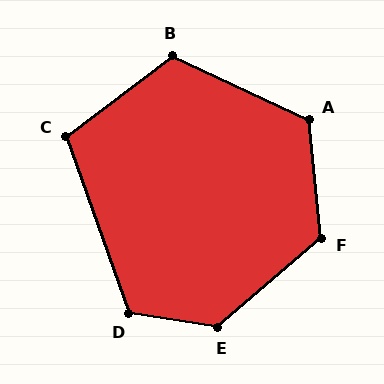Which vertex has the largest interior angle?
E, at approximately 131 degrees.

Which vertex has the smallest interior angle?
C, at approximately 108 degrees.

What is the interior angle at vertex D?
Approximately 118 degrees (obtuse).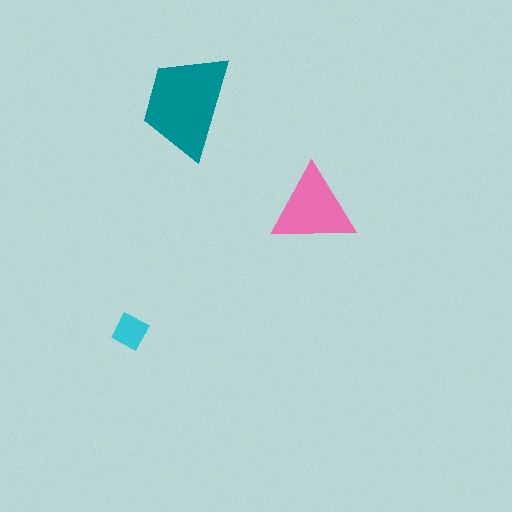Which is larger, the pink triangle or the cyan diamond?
The pink triangle.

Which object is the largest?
The teal trapezoid.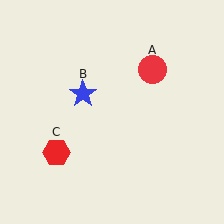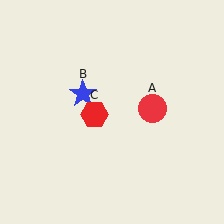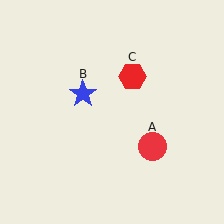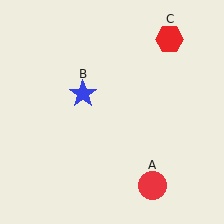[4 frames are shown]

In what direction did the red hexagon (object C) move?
The red hexagon (object C) moved up and to the right.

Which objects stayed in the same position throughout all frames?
Blue star (object B) remained stationary.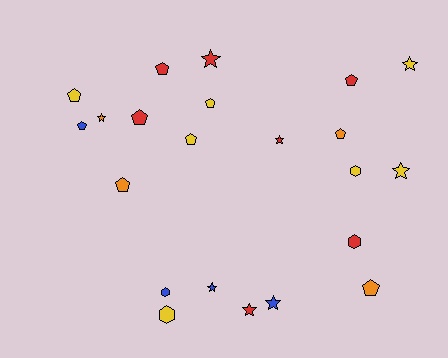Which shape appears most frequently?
Pentagon, with 10 objects.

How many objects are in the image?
There are 22 objects.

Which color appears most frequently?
Red, with 7 objects.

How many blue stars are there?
There are 2 blue stars.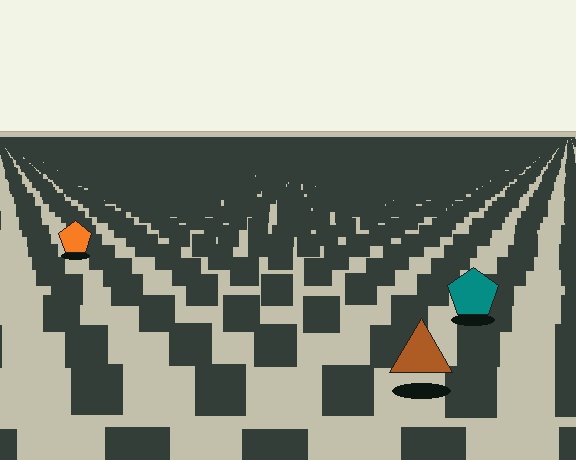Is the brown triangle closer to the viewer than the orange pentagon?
Yes. The brown triangle is closer — you can tell from the texture gradient: the ground texture is coarser near it.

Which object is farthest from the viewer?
The orange pentagon is farthest from the viewer. It appears smaller and the ground texture around it is denser.